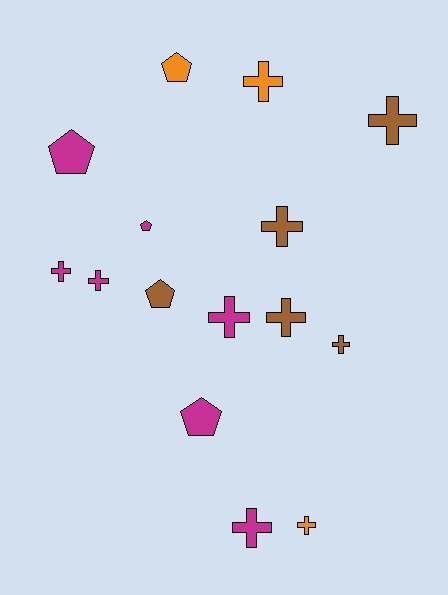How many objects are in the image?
There are 15 objects.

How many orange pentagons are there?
There is 1 orange pentagon.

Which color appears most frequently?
Magenta, with 7 objects.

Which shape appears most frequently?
Cross, with 10 objects.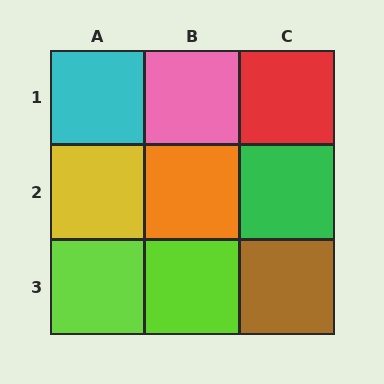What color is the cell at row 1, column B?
Pink.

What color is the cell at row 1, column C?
Red.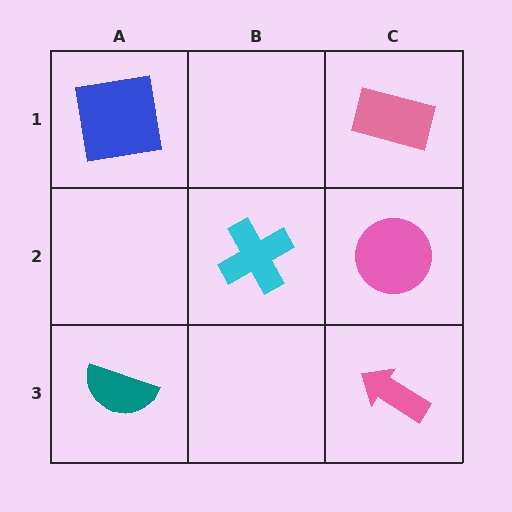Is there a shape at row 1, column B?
No, that cell is empty.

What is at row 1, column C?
A pink rectangle.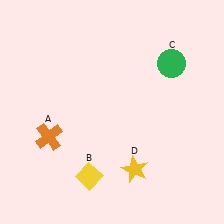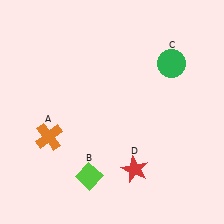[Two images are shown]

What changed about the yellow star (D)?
In Image 1, D is yellow. In Image 2, it changed to red.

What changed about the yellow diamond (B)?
In Image 1, B is yellow. In Image 2, it changed to lime.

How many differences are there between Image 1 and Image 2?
There are 2 differences between the two images.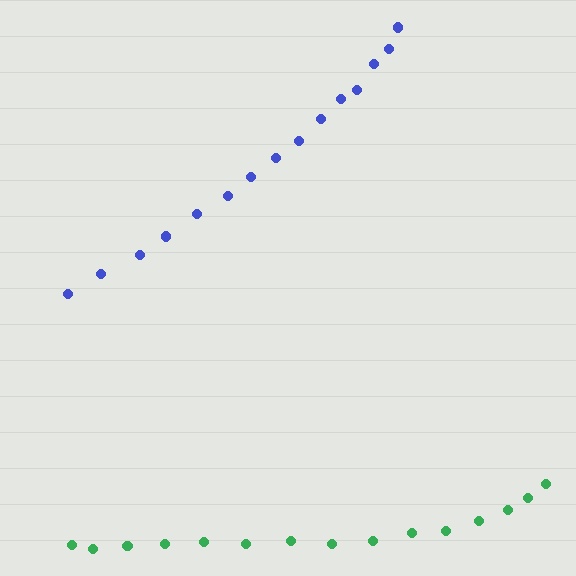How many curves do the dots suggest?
There are 2 distinct paths.